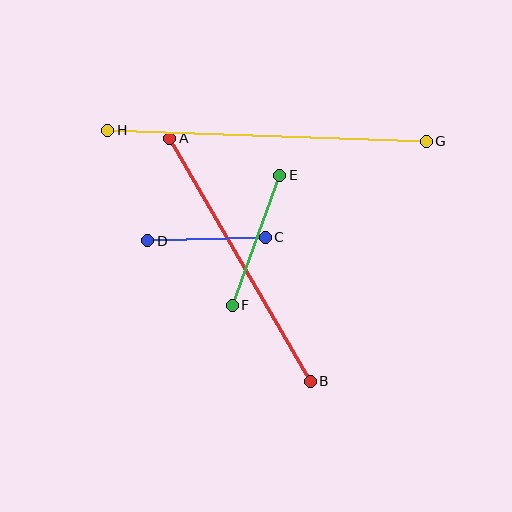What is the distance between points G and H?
The distance is approximately 319 pixels.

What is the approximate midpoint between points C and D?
The midpoint is at approximately (207, 239) pixels.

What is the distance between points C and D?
The distance is approximately 117 pixels.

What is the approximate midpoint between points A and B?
The midpoint is at approximately (240, 260) pixels.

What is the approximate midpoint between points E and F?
The midpoint is at approximately (256, 240) pixels.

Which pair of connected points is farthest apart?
Points G and H are farthest apart.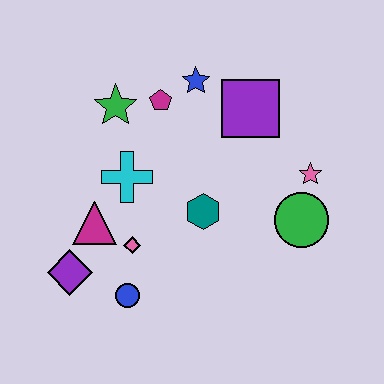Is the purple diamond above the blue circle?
Yes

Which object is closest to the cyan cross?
The magenta triangle is closest to the cyan cross.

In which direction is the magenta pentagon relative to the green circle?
The magenta pentagon is to the left of the green circle.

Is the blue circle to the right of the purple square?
No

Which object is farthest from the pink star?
The purple diamond is farthest from the pink star.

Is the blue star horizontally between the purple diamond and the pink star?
Yes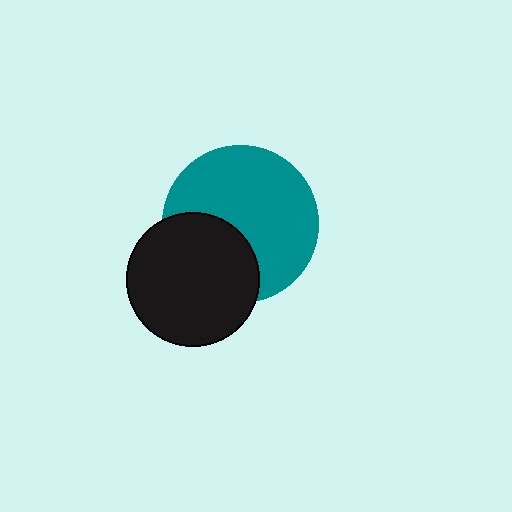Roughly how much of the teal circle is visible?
Most of it is visible (roughly 67%).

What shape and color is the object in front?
The object in front is a black circle.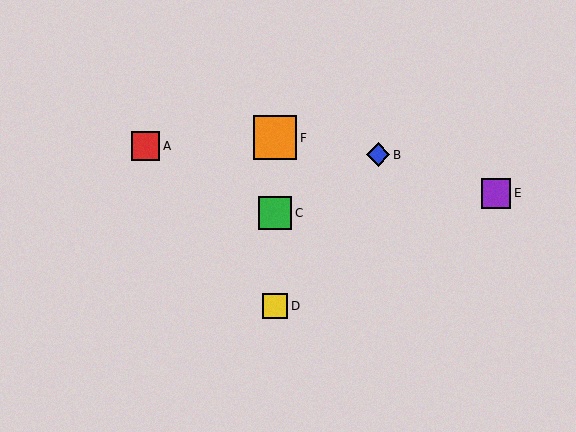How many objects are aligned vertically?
3 objects (C, D, F) are aligned vertically.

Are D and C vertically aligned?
Yes, both are at x≈275.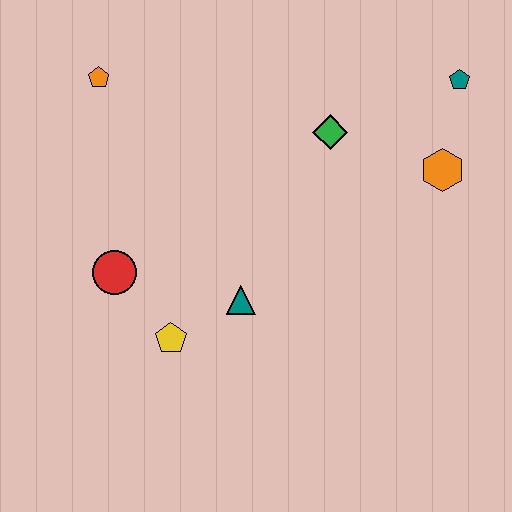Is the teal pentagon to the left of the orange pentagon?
No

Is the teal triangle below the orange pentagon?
Yes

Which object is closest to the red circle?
The yellow pentagon is closest to the red circle.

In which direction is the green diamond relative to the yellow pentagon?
The green diamond is above the yellow pentagon.